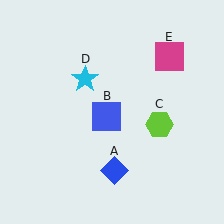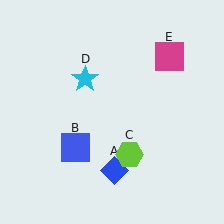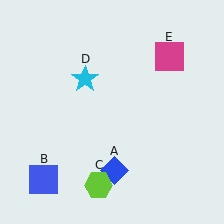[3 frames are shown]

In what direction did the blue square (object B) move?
The blue square (object B) moved down and to the left.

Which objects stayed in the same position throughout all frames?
Blue diamond (object A) and cyan star (object D) and magenta square (object E) remained stationary.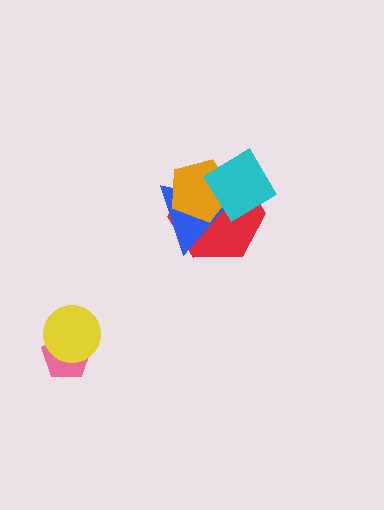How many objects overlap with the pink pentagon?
1 object overlaps with the pink pentagon.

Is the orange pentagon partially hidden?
Yes, it is partially covered by another shape.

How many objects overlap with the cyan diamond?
3 objects overlap with the cyan diamond.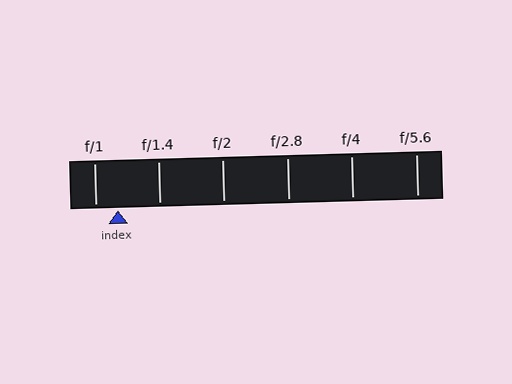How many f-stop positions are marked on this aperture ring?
There are 6 f-stop positions marked.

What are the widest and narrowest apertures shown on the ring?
The widest aperture shown is f/1 and the narrowest is f/5.6.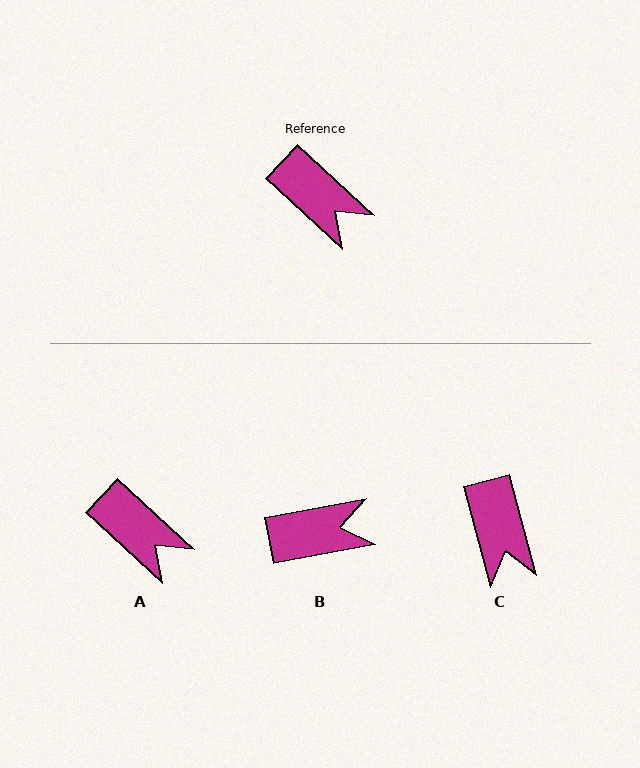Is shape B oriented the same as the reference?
No, it is off by about 54 degrees.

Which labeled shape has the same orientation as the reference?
A.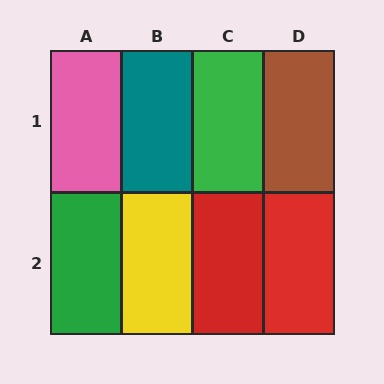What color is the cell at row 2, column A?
Green.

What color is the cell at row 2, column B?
Yellow.